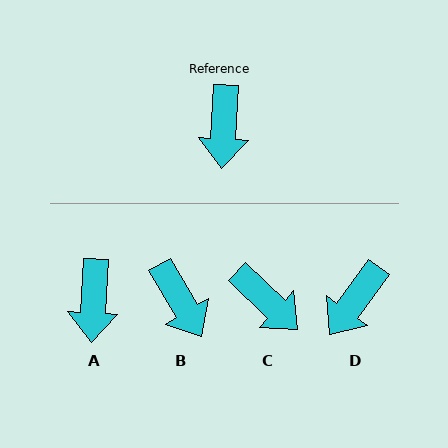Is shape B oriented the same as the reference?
No, it is off by about 34 degrees.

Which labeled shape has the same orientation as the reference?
A.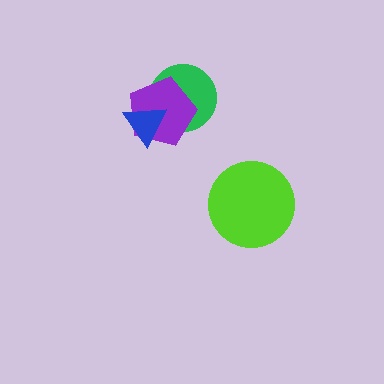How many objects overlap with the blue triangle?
2 objects overlap with the blue triangle.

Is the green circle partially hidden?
Yes, it is partially covered by another shape.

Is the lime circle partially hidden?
No, no other shape covers it.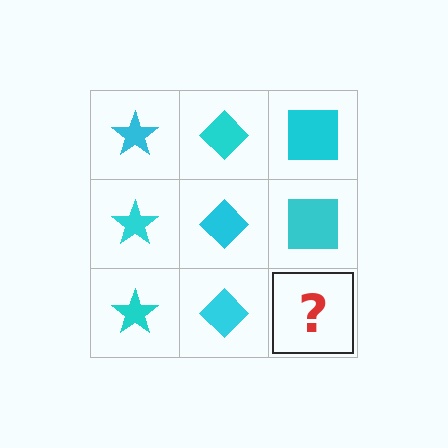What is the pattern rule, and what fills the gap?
The rule is that each column has a consistent shape. The gap should be filled with a cyan square.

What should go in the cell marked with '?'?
The missing cell should contain a cyan square.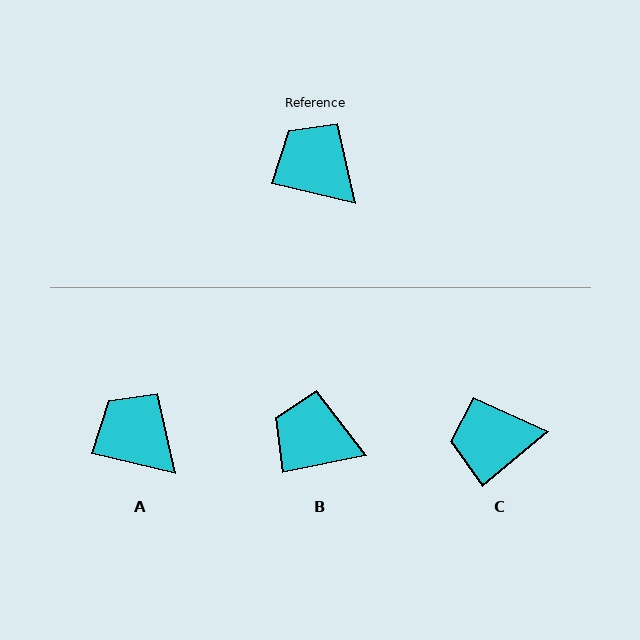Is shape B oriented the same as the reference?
No, it is off by about 25 degrees.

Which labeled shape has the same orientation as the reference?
A.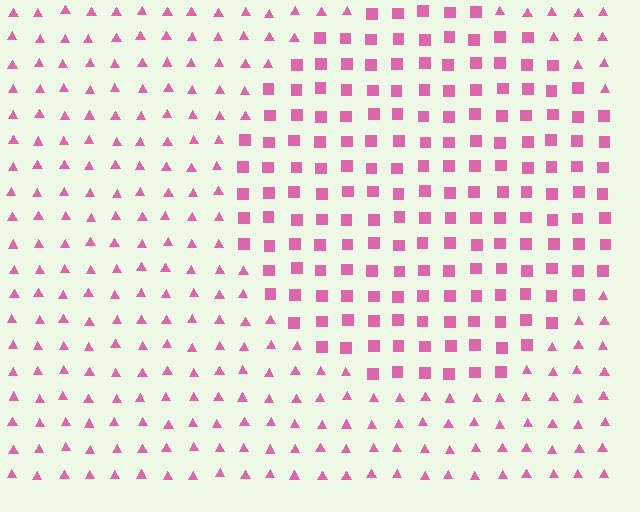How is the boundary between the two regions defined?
The boundary is defined by a change in element shape: squares inside vs. triangles outside. All elements share the same color and spacing.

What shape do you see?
I see a circle.